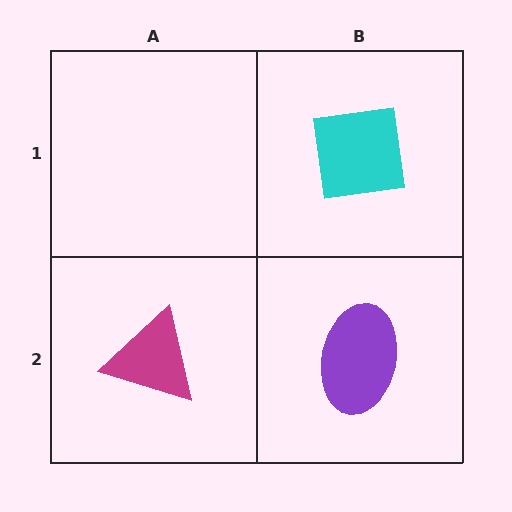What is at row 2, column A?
A magenta triangle.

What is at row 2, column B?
A purple ellipse.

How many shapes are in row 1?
1 shape.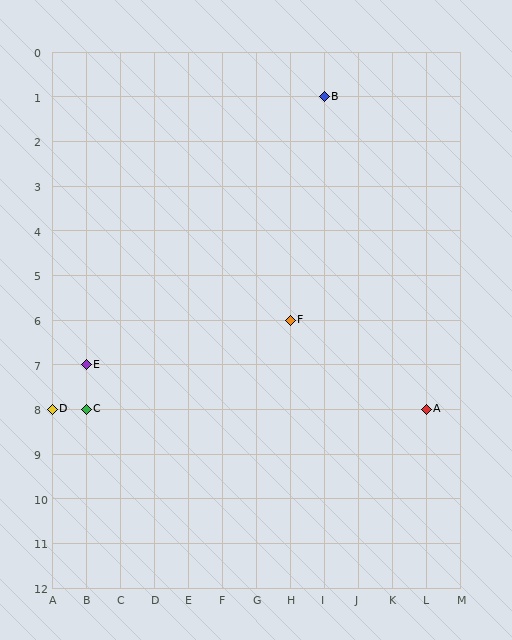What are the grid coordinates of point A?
Point A is at grid coordinates (L, 8).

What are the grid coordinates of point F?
Point F is at grid coordinates (H, 6).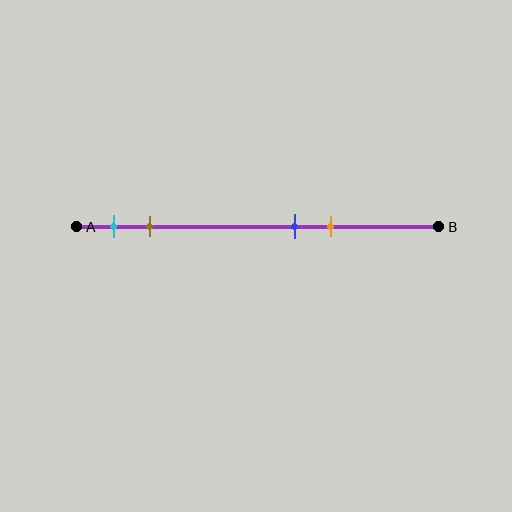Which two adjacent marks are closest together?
The blue and orange marks are the closest adjacent pair.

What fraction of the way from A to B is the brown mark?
The brown mark is approximately 20% (0.2) of the way from A to B.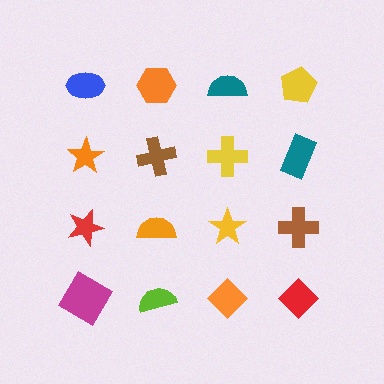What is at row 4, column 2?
A lime semicircle.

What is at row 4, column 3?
An orange diamond.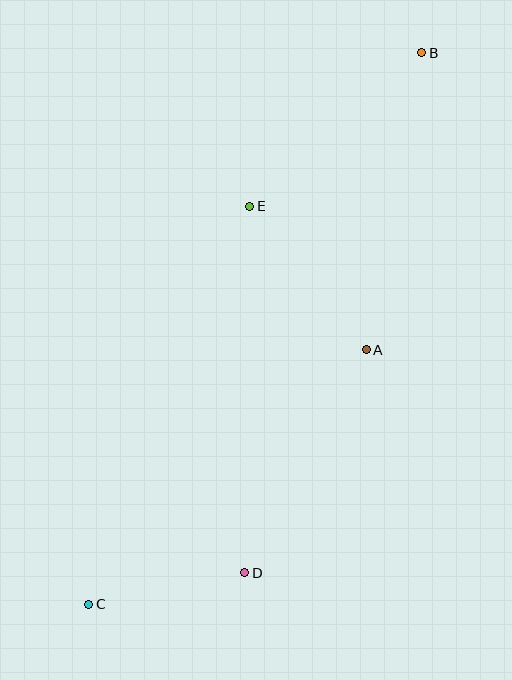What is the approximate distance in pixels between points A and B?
The distance between A and B is approximately 302 pixels.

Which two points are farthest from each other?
Points B and C are farthest from each other.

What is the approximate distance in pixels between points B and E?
The distance between B and E is approximately 231 pixels.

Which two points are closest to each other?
Points C and D are closest to each other.